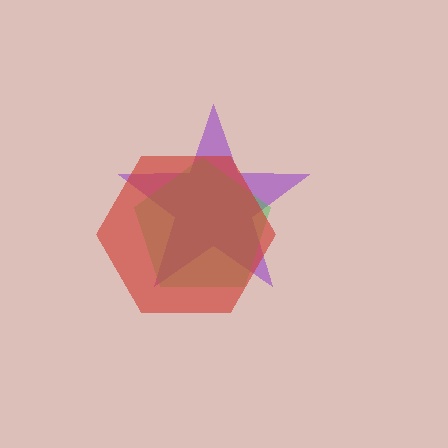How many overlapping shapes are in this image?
There are 3 overlapping shapes in the image.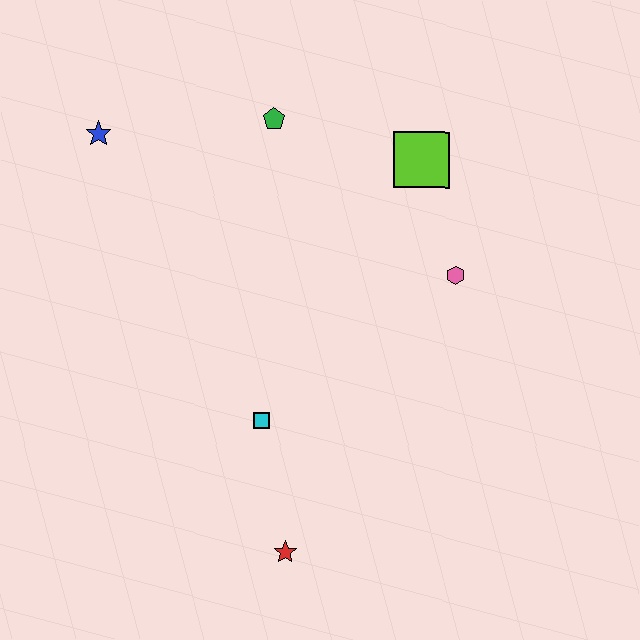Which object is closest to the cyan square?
The red star is closest to the cyan square.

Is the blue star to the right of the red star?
No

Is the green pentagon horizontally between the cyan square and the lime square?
Yes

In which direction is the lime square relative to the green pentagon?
The lime square is to the right of the green pentagon.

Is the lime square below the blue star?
Yes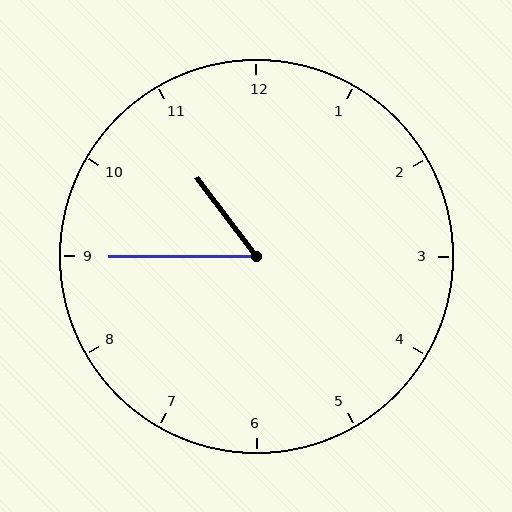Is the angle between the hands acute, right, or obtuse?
It is acute.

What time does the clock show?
10:45.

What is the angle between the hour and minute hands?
Approximately 52 degrees.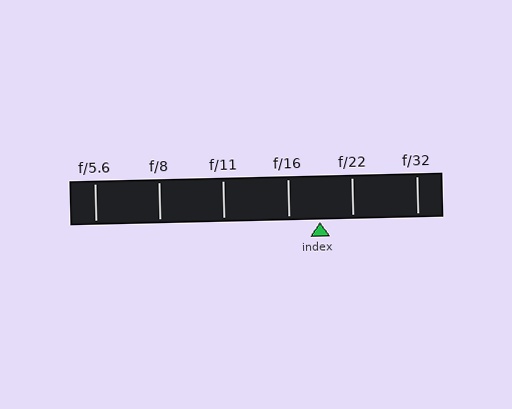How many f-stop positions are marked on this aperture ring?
There are 6 f-stop positions marked.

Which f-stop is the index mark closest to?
The index mark is closest to f/16.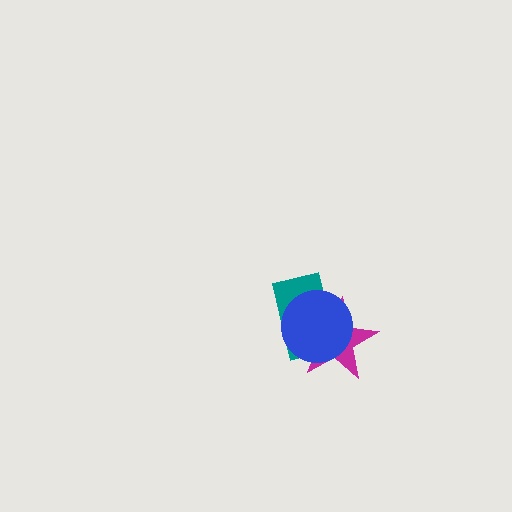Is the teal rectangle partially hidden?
Yes, it is partially covered by another shape.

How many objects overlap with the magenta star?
2 objects overlap with the magenta star.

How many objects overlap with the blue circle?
2 objects overlap with the blue circle.